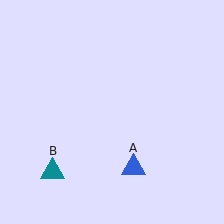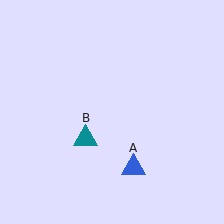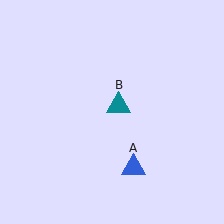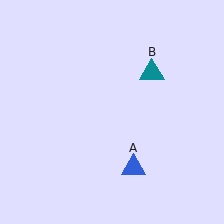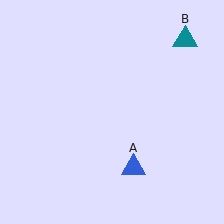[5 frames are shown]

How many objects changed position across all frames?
1 object changed position: teal triangle (object B).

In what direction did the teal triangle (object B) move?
The teal triangle (object B) moved up and to the right.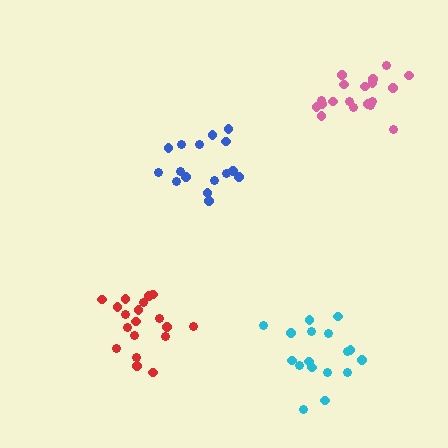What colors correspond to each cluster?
The clusters are colored: pink, blue, cyan, red.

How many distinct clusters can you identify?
There are 4 distinct clusters.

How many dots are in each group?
Group 1: 19 dots, Group 2: 16 dots, Group 3: 17 dots, Group 4: 19 dots (71 total).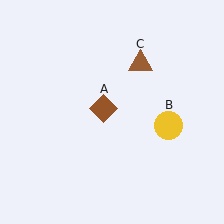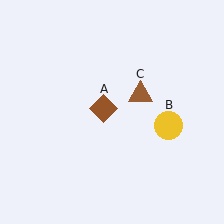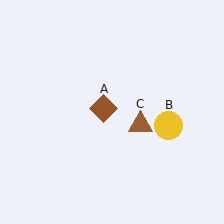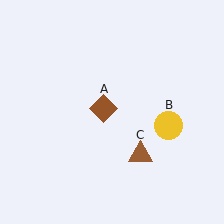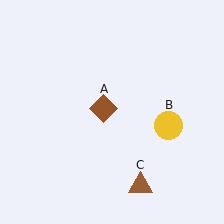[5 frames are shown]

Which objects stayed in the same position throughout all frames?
Brown diamond (object A) and yellow circle (object B) remained stationary.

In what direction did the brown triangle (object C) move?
The brown triangle (object C) moved down.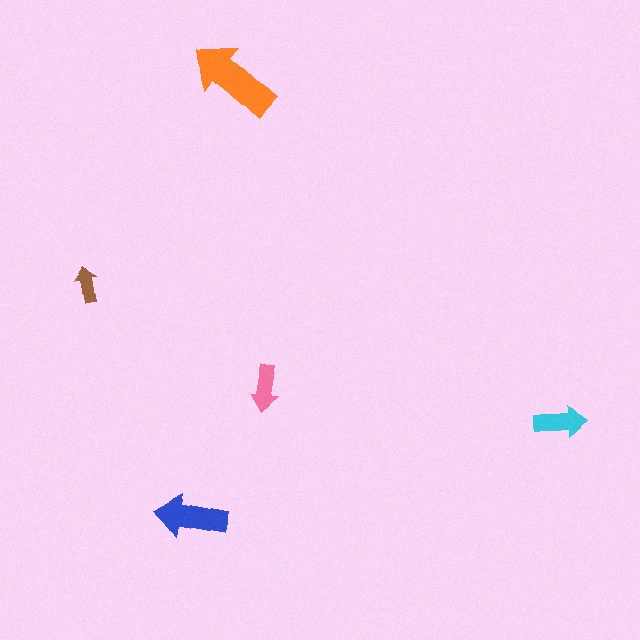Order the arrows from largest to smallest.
the orange one, the blue one, the cyan one, the pink one, the brown one.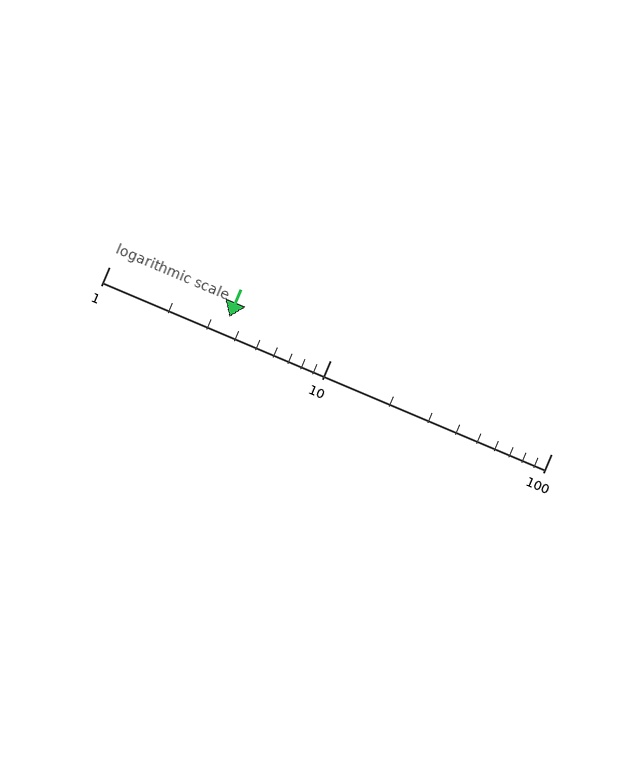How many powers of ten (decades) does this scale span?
The scale spans 2 decades, from 1 to 100.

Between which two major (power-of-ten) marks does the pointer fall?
The pointer is between 1 and 10.